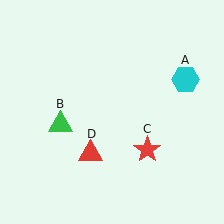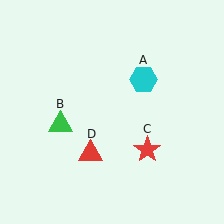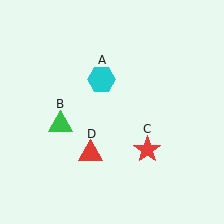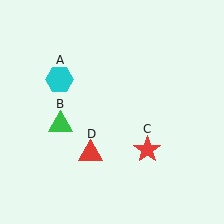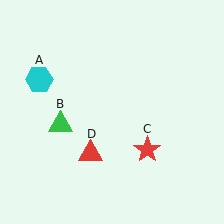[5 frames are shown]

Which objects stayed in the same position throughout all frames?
Green triangle (object B) and red star (object C) and red triangle (object D) remained stationary.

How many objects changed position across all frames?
1 object changed position: cyan hexagon (object A).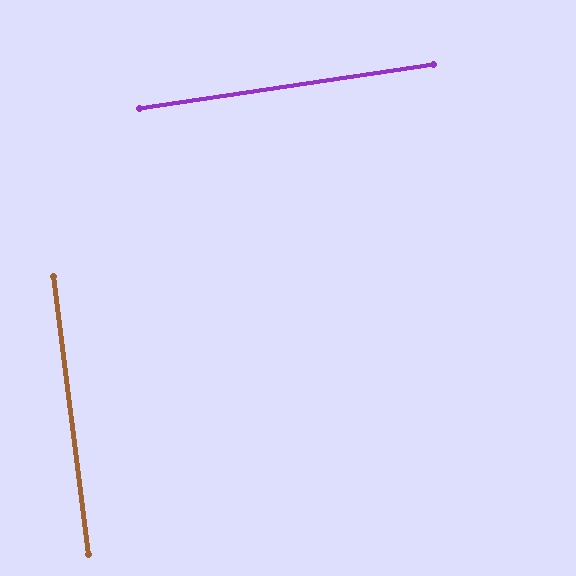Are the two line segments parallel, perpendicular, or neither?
Perpendicular — they meet at approximately 89°.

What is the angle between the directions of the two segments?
Approximately 89 degrees.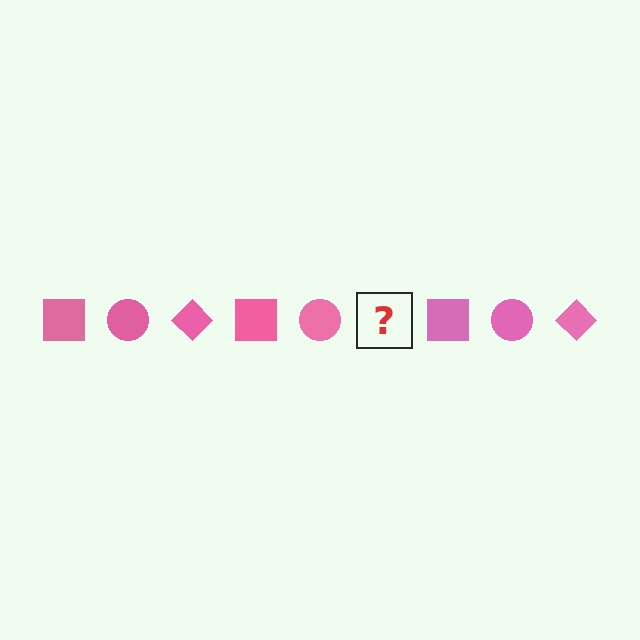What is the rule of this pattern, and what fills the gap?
The rule is that the pattern cycles through square, circle, diamond shapes in pink. The gap should be filled with a pink diamond.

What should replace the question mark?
The question mark should be replaced with a pink diamond.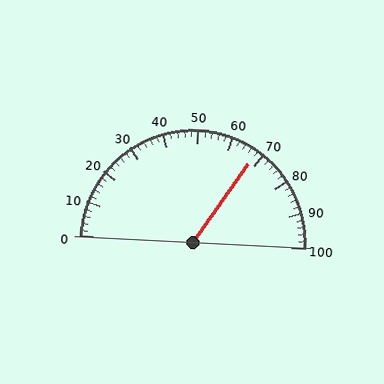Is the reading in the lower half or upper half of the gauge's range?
The reading is in the upper half of the range (0 to 100).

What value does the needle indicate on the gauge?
The needle indicates approximately 68.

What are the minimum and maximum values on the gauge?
The gauge ranges from 0 to 100.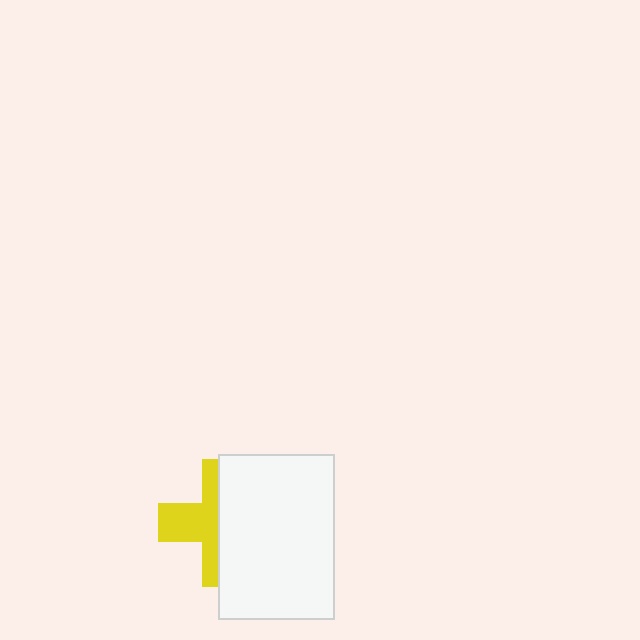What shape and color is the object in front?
The object in front is a white rectangle.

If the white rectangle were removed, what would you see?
You would see the complete yellow cross.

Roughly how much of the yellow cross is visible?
A small part of it is visible (roughly 44%).